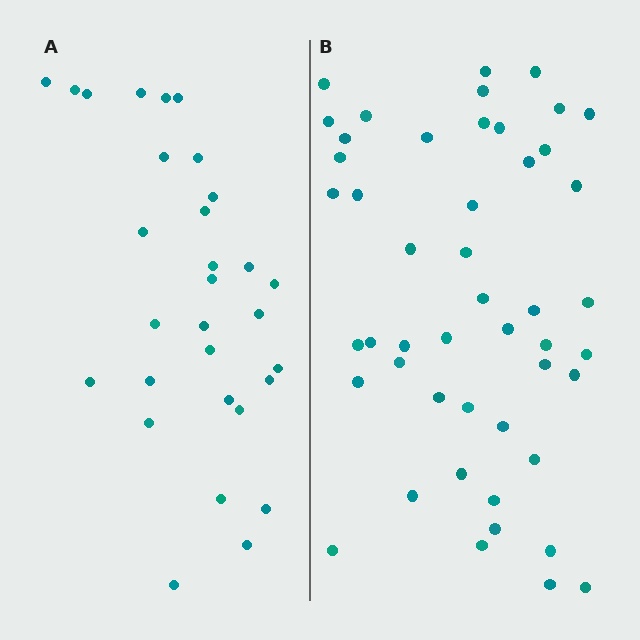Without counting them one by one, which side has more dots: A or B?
Region B (the right region) has more dots.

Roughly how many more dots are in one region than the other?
Region B has approximately 20 more dots than region A.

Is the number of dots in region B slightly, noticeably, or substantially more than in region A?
Region B has substantially more. The ratio is roughly 1.6 to 1.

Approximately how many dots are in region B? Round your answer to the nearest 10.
About 50 dots. (The exact count is 48, which rounds to 50.)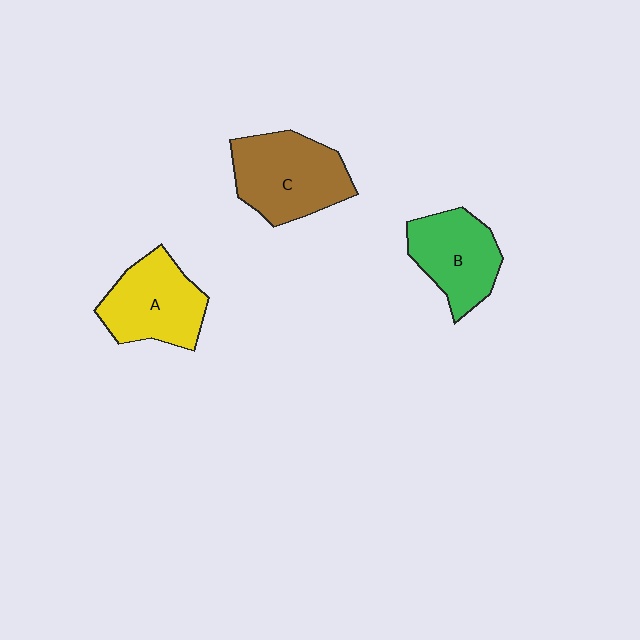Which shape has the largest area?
Shape C (brown).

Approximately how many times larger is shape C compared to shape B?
Approximately 1.2 times.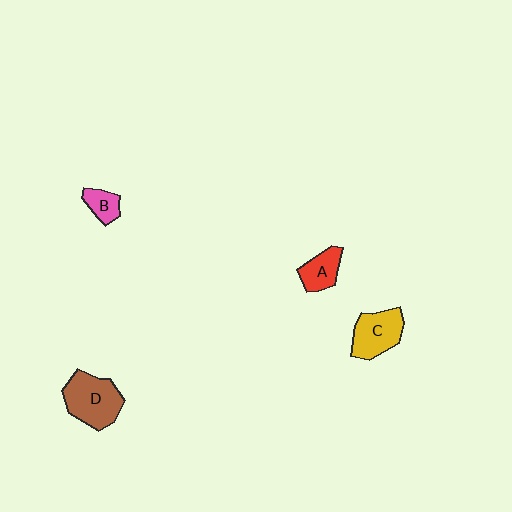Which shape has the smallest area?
Shape B (pink).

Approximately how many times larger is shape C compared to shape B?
Approximately 2.1 times.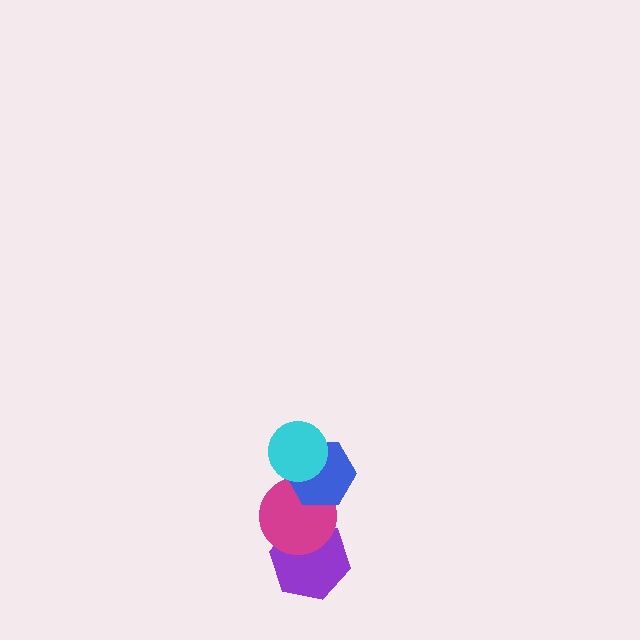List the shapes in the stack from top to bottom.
From top to bottom: the cyan circle, the blue hexagon, the magenta circle, the purple hexagon.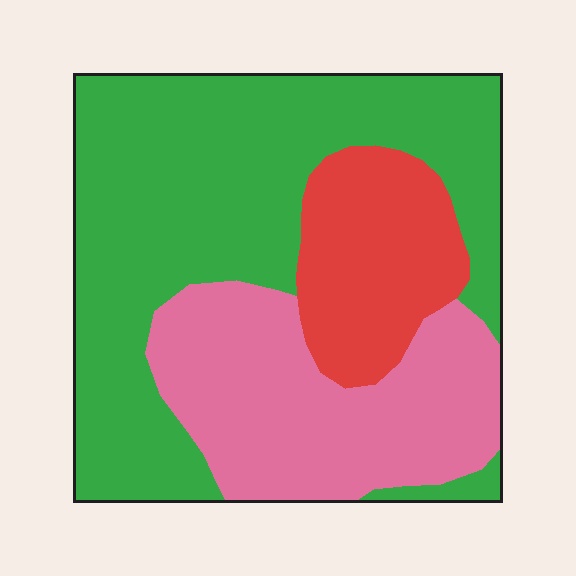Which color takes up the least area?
Red, at roughly 15%.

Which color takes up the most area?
Green, at roughly 55%.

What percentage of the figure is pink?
Pink covers about 30% of the figure.